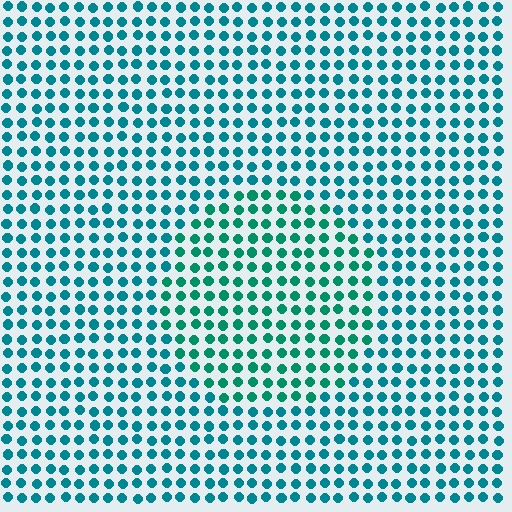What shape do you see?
I see a circle.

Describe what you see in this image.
The image is filled with small teal elements in a uniform arrangement. A circle-shaped region is visible where the elements are tinted to a slightly different hue, forming a subtle color boundary.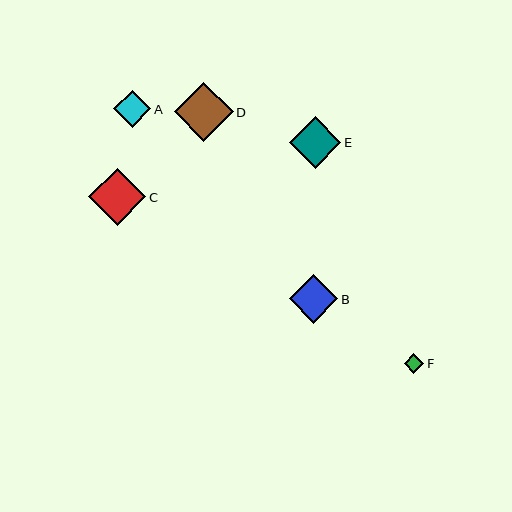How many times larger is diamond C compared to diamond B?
Diamond C is approximately 1.2 times the size of diamond B.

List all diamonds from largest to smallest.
From largest to smallest: D, C, E, B, A, F.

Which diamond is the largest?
Diamond D is the largest with a size of approximately 59 pixels.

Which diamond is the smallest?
Diamond F is the smallest with a size of approximately 20 pixels.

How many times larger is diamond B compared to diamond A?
Diamond B is approximately 1.3 times the size of diamond A.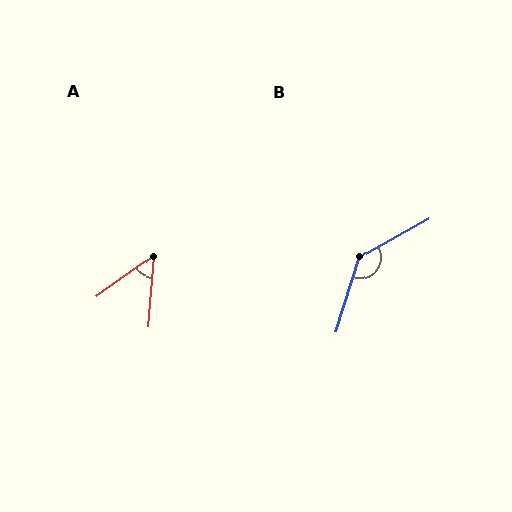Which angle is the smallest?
A, at approximately 50 degrees.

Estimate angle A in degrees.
Approximately 50 degrees.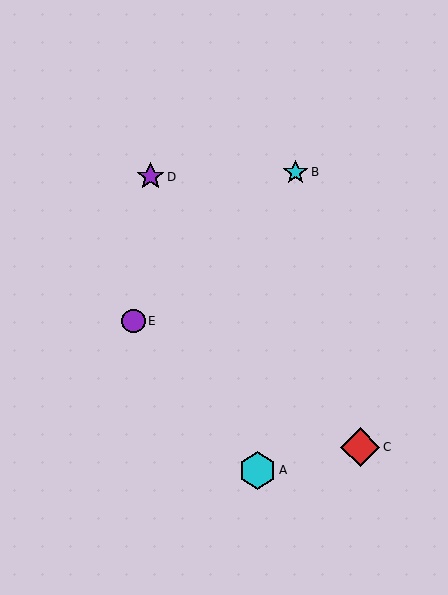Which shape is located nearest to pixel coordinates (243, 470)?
The cyan hexagon (labeled A) at (258, 470) is nearest to that location.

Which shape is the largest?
The red diamond (labeled C) is the largest.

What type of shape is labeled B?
Shape B is a cyan star.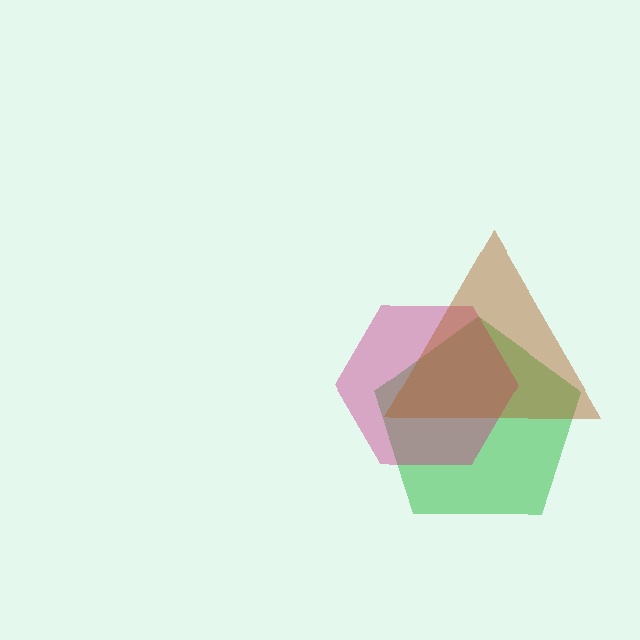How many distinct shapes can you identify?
There are 3 distinct shapes: a green pentagon, a magenta hexagon, a brown triangle.